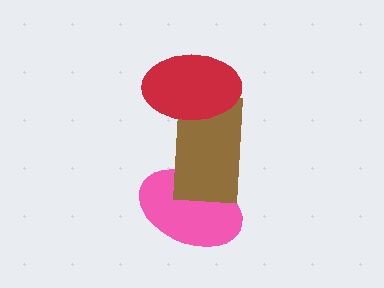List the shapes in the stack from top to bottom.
From top to bottom: the red ellipse, the brown rectangle, the pink ellipse.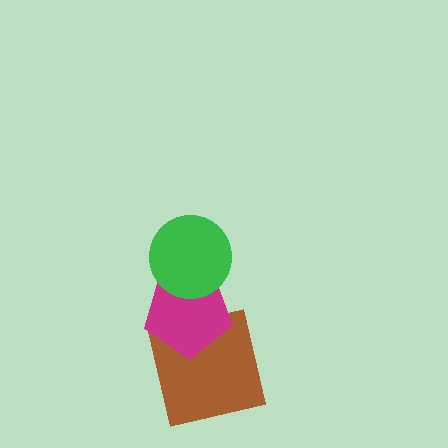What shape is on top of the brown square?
The magenta pentagon is on top of the brown square.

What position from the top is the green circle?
The green circle is 1st from the top.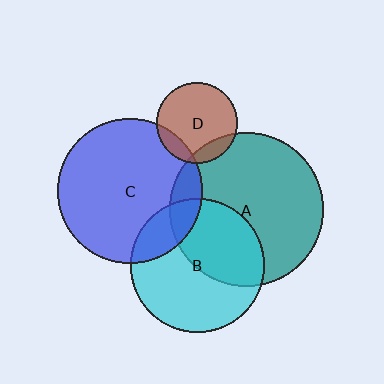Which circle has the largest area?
Circle A (teal).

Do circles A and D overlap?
Yes.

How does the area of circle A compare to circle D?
Approximately 3.6 times.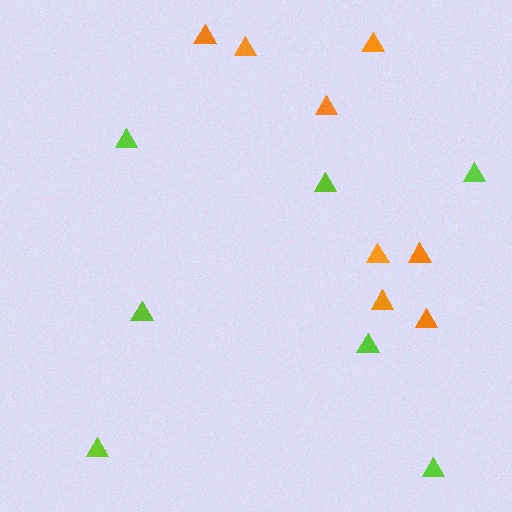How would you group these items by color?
There are 2 groups: one group of lime triangles (7) and one group of orange triangles (8).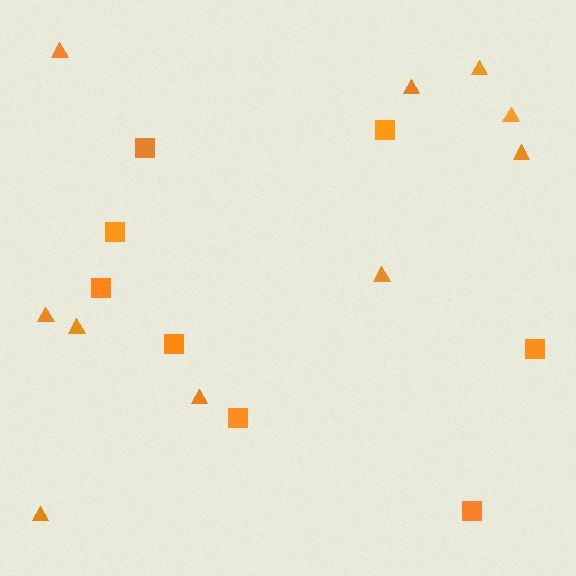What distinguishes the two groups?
There are 2 groups: one group of triangles (10) and one group of squares (8).